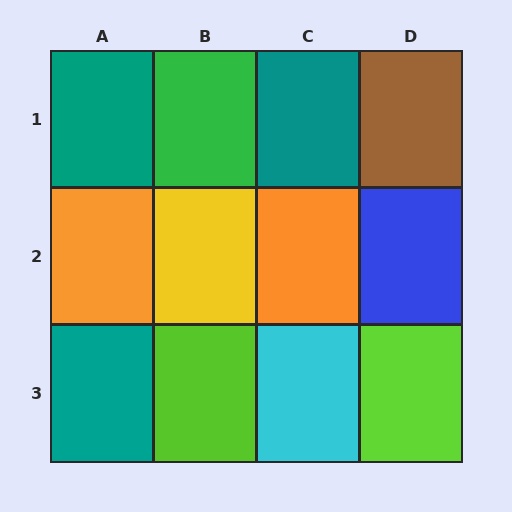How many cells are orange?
2 cells are orange.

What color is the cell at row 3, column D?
Lime.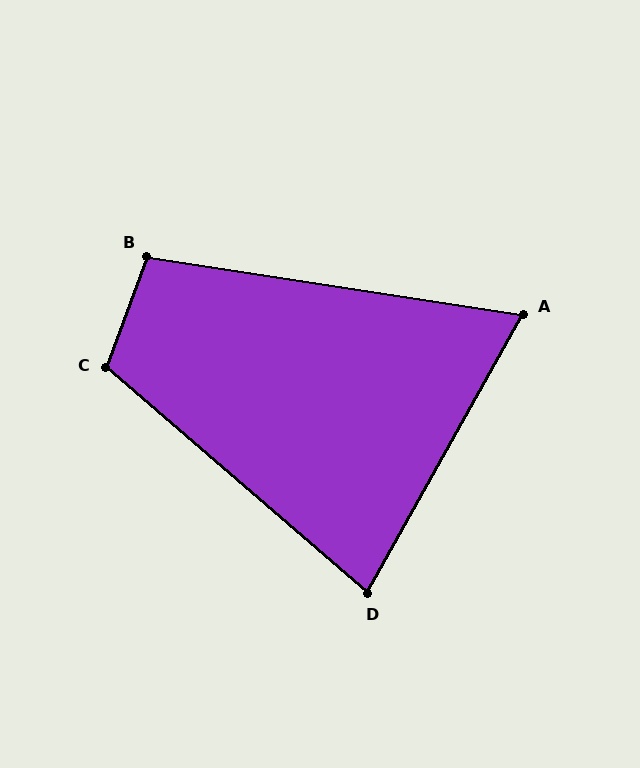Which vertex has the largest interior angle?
C, at approximately 110 degrees.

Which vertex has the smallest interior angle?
A, at approximately 70 degrees.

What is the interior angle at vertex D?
Approximately 78 degrees (acute).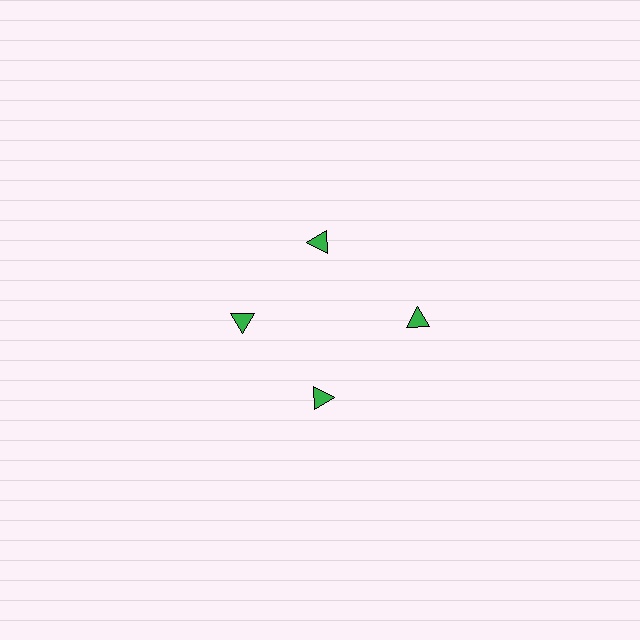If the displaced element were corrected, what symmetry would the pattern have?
It would have 4-fold rotational symmetry — the pattern would map onto itself every 90 degrees.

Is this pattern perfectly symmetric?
No. The 4 green triangles are arranged in a ring, but one element near the 3 o'clock position is pushed outward from the center, breaking the 4-fold rotational symmetry.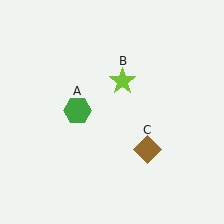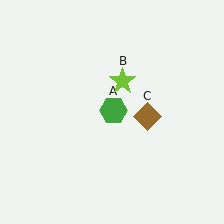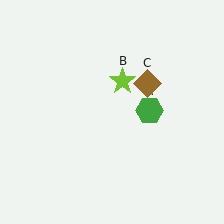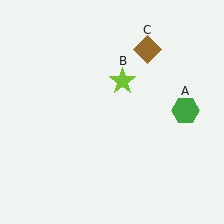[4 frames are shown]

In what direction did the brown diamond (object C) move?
The brown diamond (object C) moved up.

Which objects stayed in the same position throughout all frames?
Lime star (object B) remained stationary.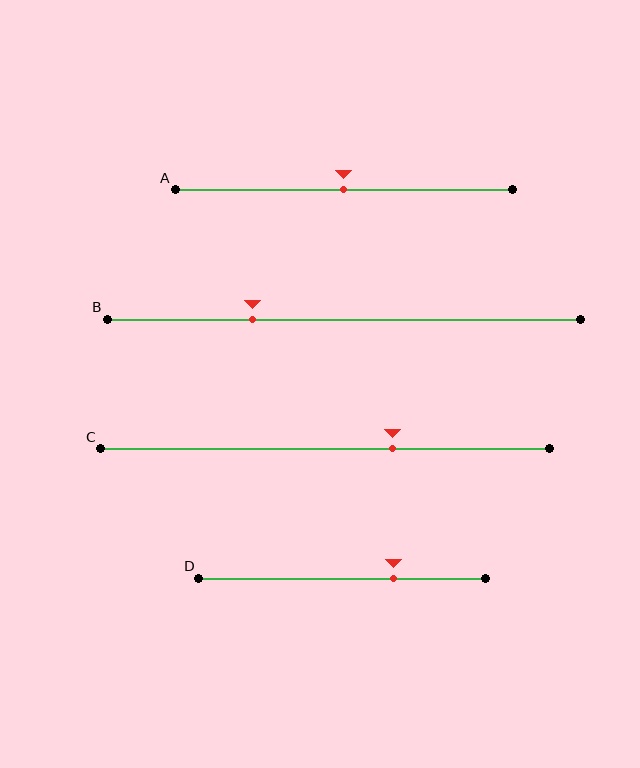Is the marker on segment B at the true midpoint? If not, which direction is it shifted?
No, the marker on segment B is shifted to the left by about 19% of the segment length.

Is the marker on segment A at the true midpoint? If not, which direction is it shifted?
Yes, the marker on segment A is at the true midpoint.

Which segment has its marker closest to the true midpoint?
Segment A has its marker closest to the true midpoint.